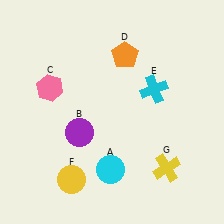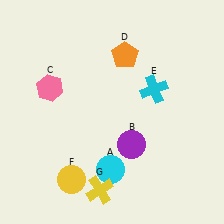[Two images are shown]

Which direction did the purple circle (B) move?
The purple circle (B) moved right.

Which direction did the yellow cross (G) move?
The yellow cross (G) moved left.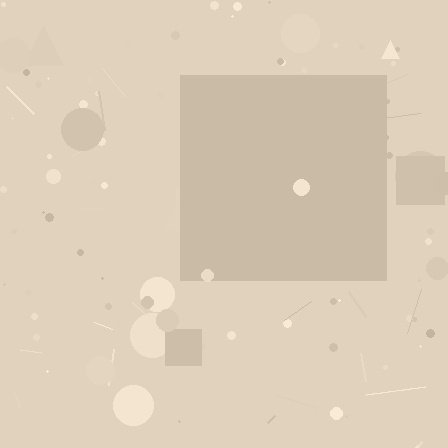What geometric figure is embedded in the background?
A square is embedded in the background.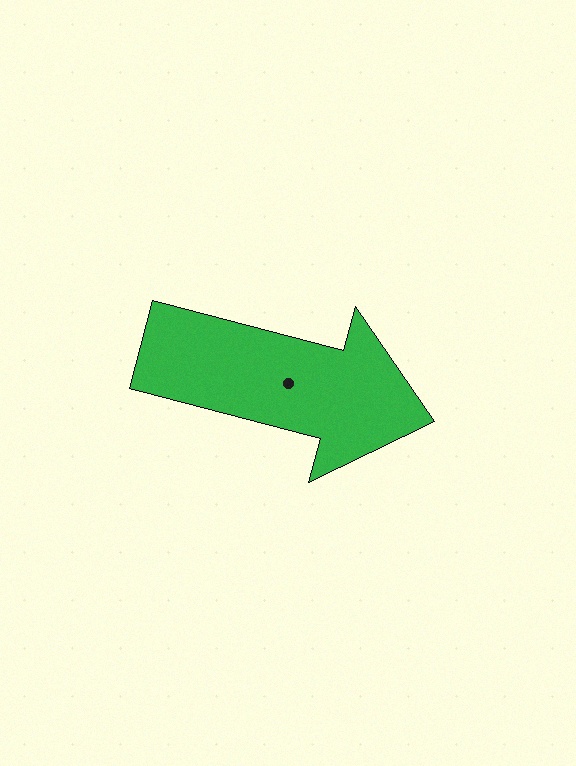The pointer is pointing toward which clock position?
Roughly 3 o'clock.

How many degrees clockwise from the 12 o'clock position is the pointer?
Approximately 105 degrees.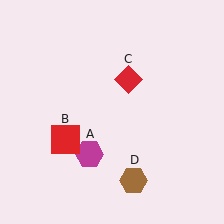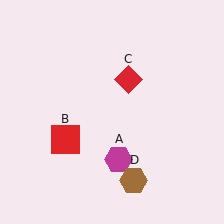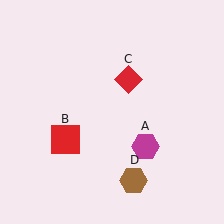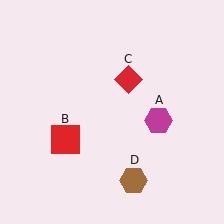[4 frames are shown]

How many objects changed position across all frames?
1 object changed position: magenta hexagon (object A).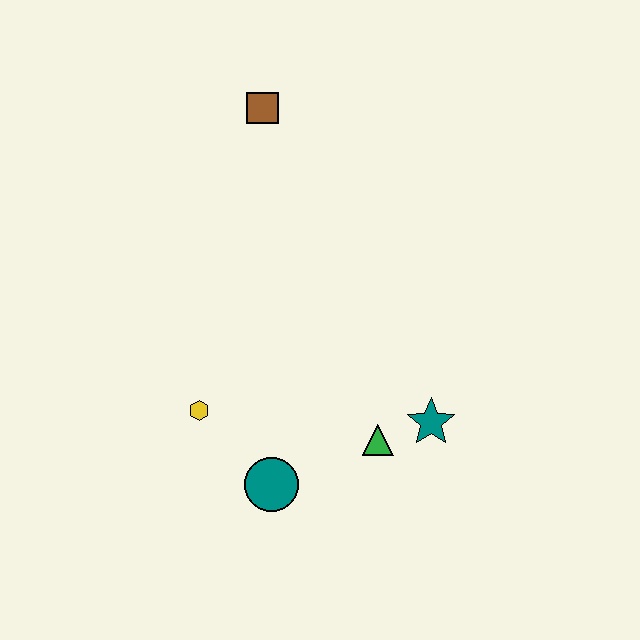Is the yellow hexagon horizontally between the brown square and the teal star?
No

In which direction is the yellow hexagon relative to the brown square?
The yellow hexagon is below the brown square.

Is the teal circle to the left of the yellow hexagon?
No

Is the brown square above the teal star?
Yes